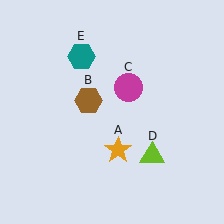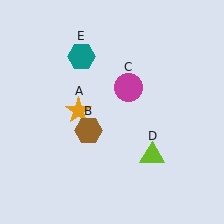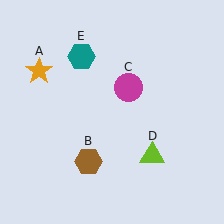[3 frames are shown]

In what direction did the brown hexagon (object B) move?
The brown hexagon (object B) moved down.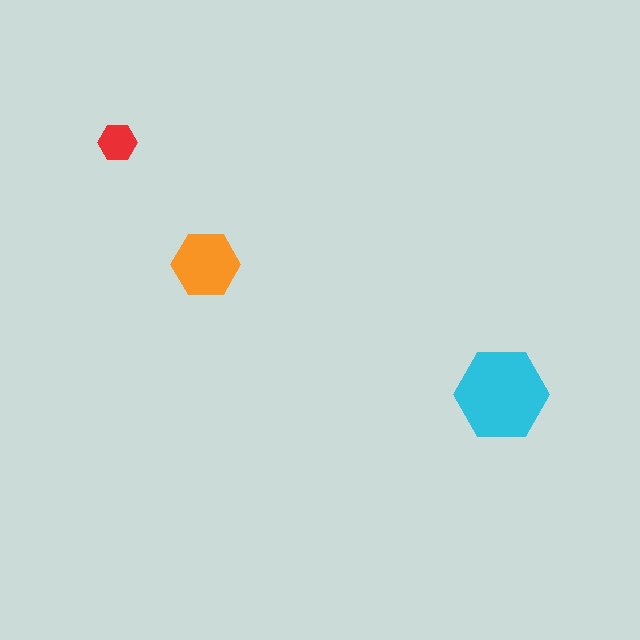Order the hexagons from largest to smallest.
the cyan one, the orange one, the red one.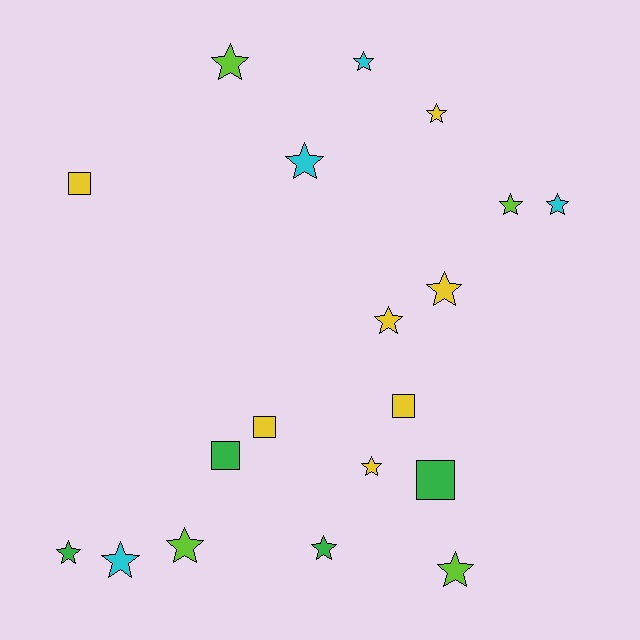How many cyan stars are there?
There are 4 cyan stars.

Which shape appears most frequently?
Star, with 14 objects.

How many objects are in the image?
There are 19 objects.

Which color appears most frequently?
Yellow, with 7 objects.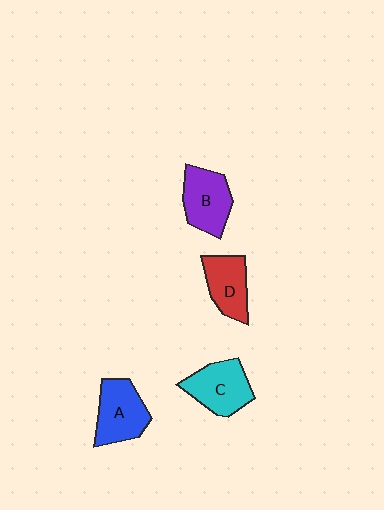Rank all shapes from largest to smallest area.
From largest to smallest: A (blue), C (cyan), B (purple), D (red).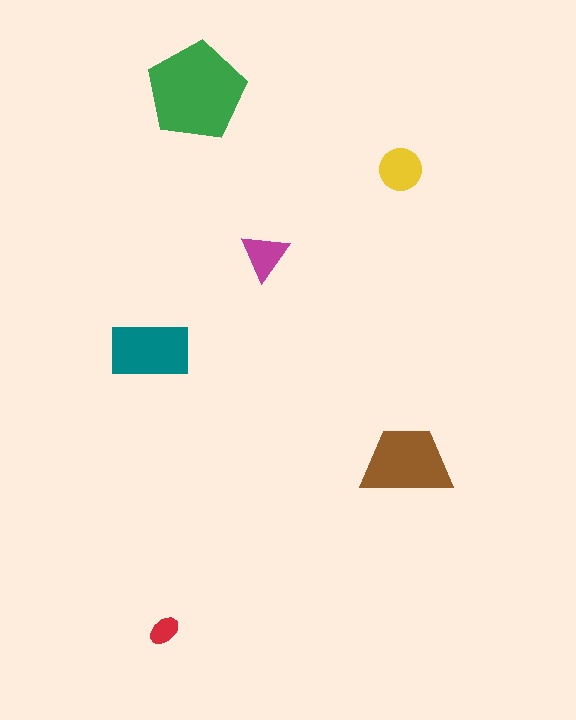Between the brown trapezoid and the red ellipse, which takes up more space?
The brown trapezoid.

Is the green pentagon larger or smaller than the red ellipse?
Larger.